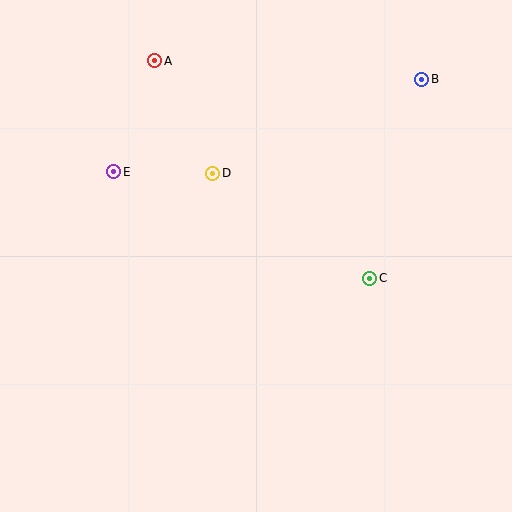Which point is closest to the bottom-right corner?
Point C is closest to the bottom-right corner.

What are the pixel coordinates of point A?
Point A is at (155, 61).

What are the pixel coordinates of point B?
Point B is at (422, 79).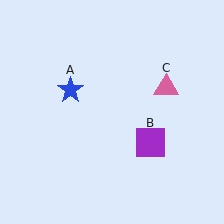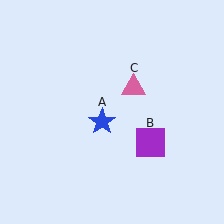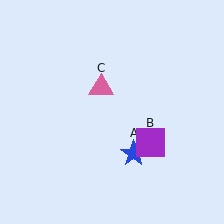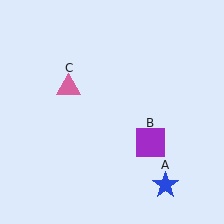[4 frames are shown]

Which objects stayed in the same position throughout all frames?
Purple square (object B) remained stationary.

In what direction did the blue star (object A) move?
The blue star (object A) moved down and to the right.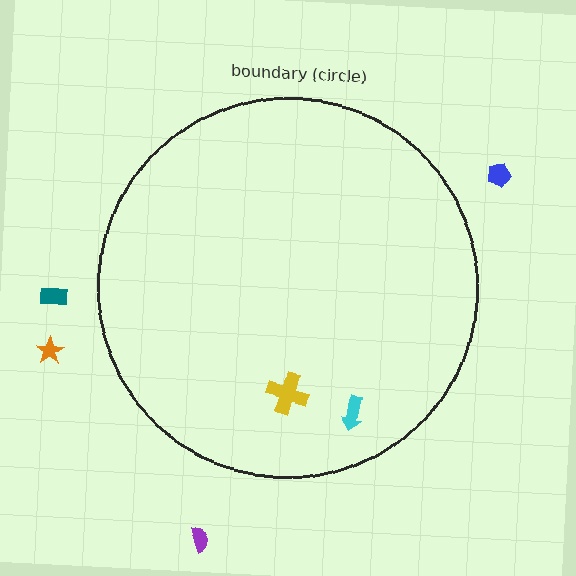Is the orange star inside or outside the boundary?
Outside.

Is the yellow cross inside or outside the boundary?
Inside.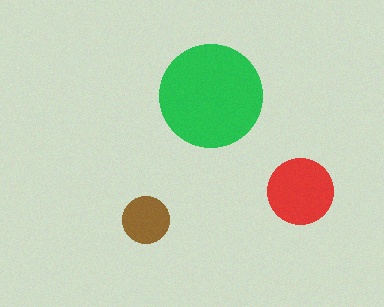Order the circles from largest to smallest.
the green one, the red one, the brown one.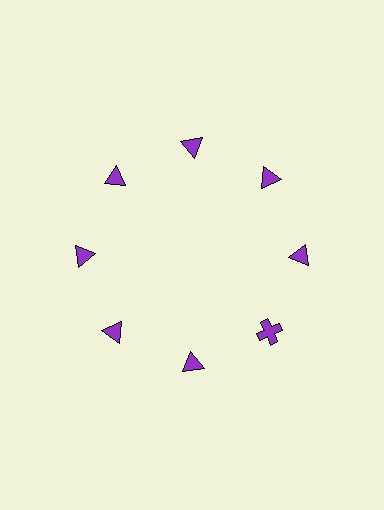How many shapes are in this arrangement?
There are 8 shapes arranged in a ring pattern.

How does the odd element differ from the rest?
It has a different shape: cross instead of triangle.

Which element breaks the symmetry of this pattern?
The purple cross at roughly the 4 o'clock position breaks the symmetry. All other shapes are purple triangles.